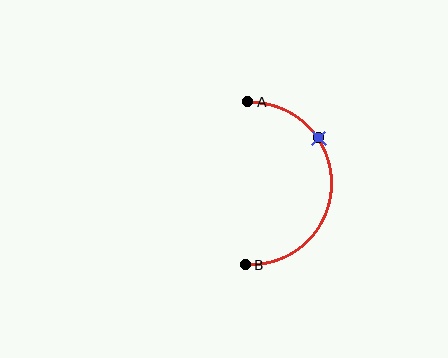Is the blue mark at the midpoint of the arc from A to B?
No. The blue mark lies on the arc but is closer to endpoint A. The arc midpoint would be at the point on the curve equidistant along the arc from both A and B.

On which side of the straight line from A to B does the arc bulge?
The arc bulges to the right of the straight line connecting A and B.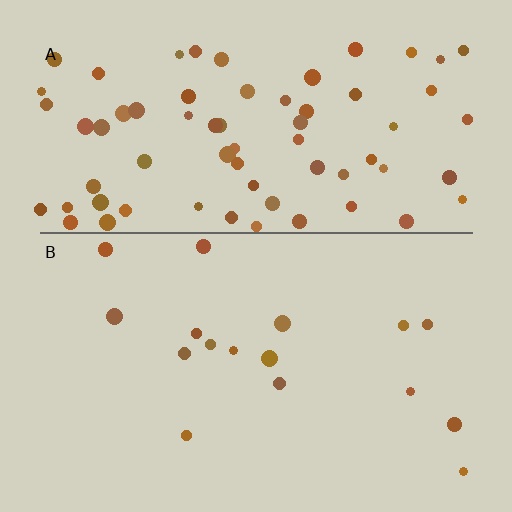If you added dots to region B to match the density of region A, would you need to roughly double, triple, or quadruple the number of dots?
Approximately quadruple.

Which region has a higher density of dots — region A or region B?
A (the top).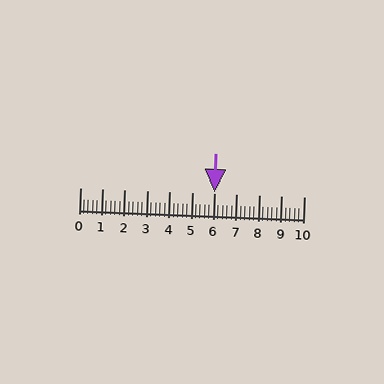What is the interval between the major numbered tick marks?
The major tick marks are spaced 1 units apart.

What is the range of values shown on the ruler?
The ruler shows values from 0 to 10.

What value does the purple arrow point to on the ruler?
The purple arrow points to approximately 6.0.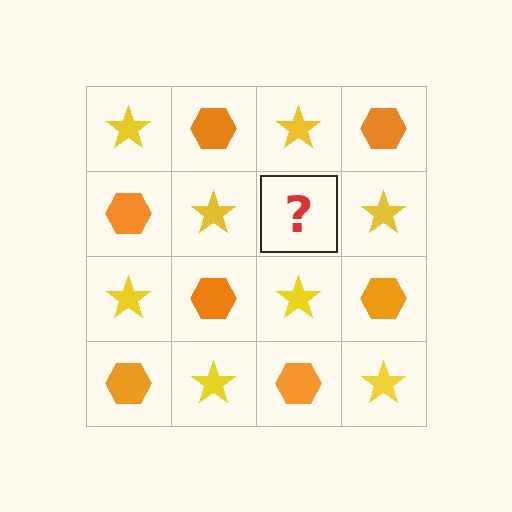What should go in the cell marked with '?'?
The missing cell should contain an orange hexagon.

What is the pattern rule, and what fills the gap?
The rule is that it alternates yellow star and orange hexagon in a checkerboard pattern. The gap should be filled with an orange hexagon.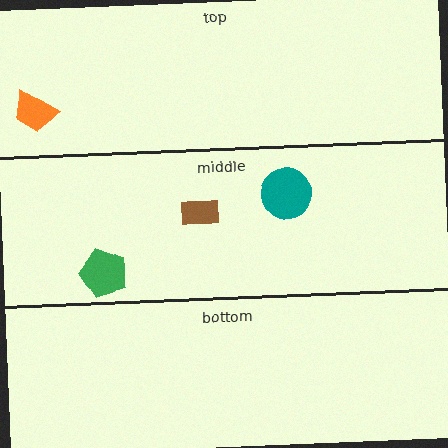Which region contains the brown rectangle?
The middle region.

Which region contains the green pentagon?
The middle region.